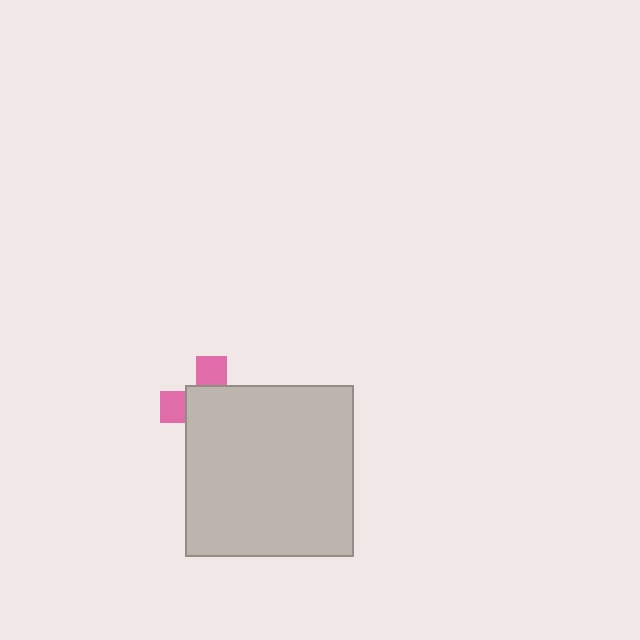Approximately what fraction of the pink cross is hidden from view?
Roughly 68% of the pink cross is hidden behind the light gray rectangle.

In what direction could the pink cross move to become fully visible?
The pink cross could move toward the upper-left. That would shift it out from behind the light gray rectangle entirely.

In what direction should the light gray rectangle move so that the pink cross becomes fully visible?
The light gray rectangle should move toward the lower-right. That is the shortest direction to clear the overlap and leave the pink cross fully visible.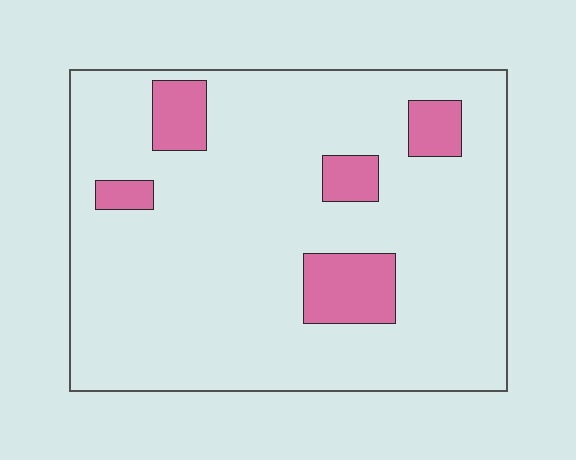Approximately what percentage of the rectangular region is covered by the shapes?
Approximately 15%.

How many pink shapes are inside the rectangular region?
5.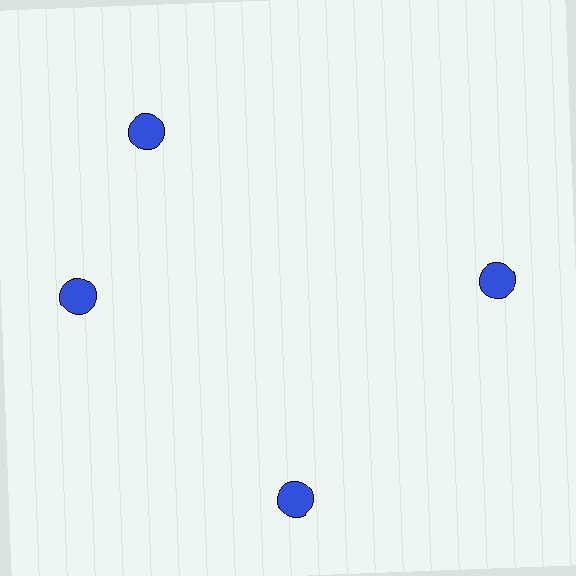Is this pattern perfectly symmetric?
No. The 4 blue circles are arranged in a ring, but one element near the 12 o'clock position is rotated out of alignment along the ring, breaking the 4-fold rotational symmetry.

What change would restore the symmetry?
The symmetry would be restored by rotating it back into even spacing with its neighbors so that all 4 circles sit at equal angles and equal distance from the center.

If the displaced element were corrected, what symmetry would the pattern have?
It would have 4-fold rotational symmetry — the pattern would map onto itself every 90 degrees.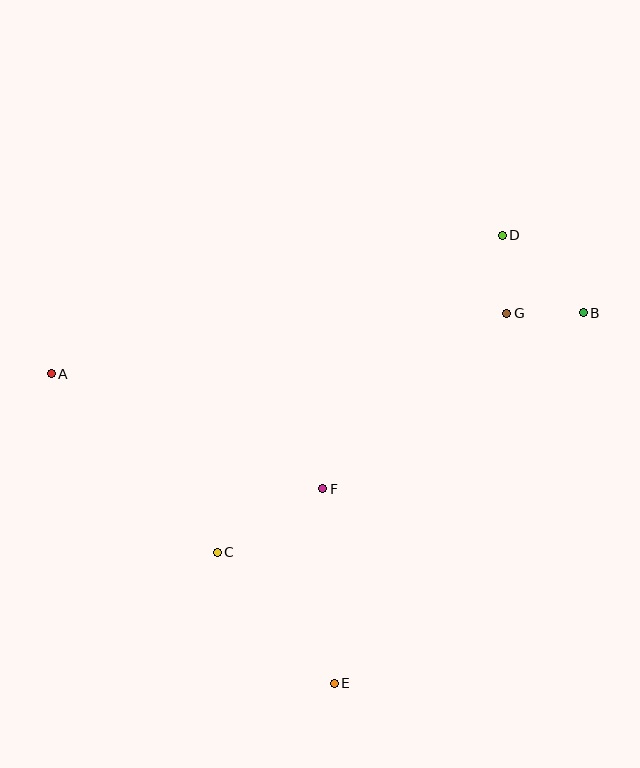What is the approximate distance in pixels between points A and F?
The distance between A and F is approximately 295 pixels.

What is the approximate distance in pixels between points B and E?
The distance between B and E is approximately 446 pixels.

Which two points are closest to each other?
Points B and G are closest to each other.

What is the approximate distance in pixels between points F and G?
The distance between F and G is approximately 254 pixels.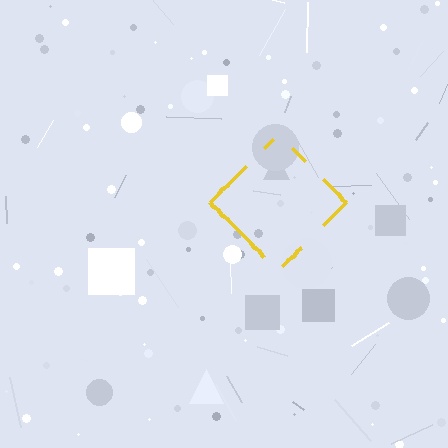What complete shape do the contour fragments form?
The contour fragments form a diamond.